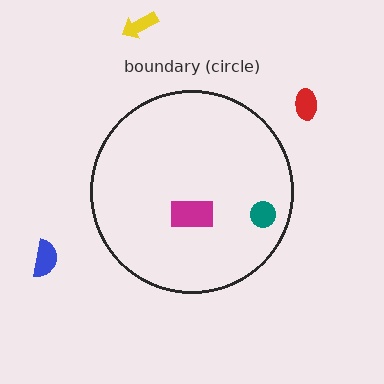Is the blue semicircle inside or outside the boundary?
Outside.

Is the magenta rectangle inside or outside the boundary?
Inside.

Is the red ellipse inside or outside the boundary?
Outside.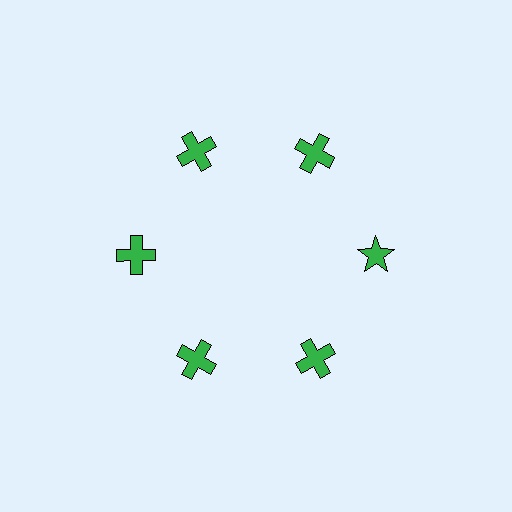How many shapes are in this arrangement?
There are 6 shapes arranged in a ring pattern.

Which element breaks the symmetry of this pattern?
The green star at roughly the 3 o'clock position breaks the symmetry. All other shapes are green crosses.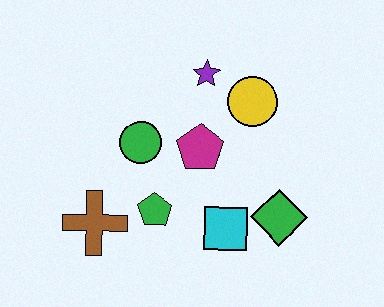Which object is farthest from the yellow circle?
The brown cross is farthest from the yellow circle.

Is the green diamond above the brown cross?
Yes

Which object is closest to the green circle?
The magenta pentagon is closest to the green circle.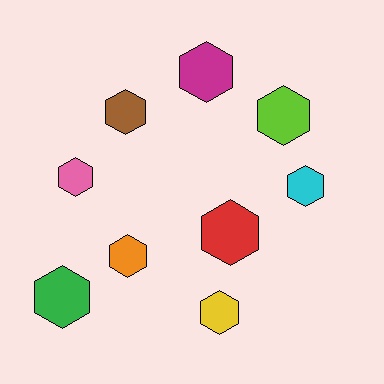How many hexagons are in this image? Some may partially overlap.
There are 9 hexagons.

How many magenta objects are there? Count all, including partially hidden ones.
There is 1 magenta object.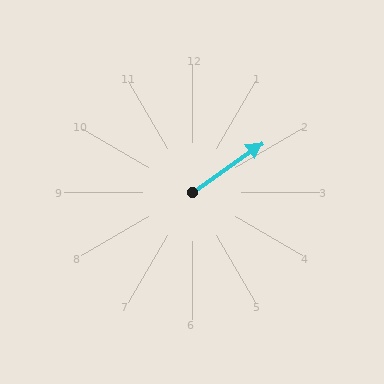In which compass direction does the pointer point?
Northeast.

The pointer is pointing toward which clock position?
Roughly 2 o'clock.